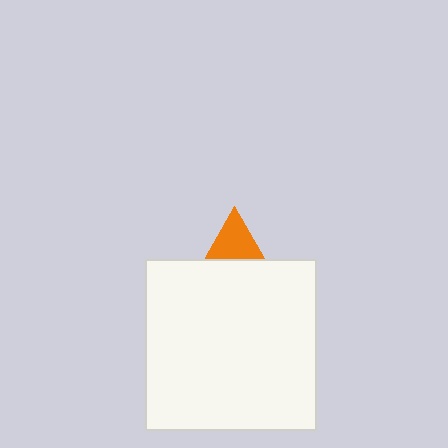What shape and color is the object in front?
The object in front is a white square.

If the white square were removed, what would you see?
You would see the complete orange triangle.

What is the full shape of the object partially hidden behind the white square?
The partially hidden object is an orange triangle.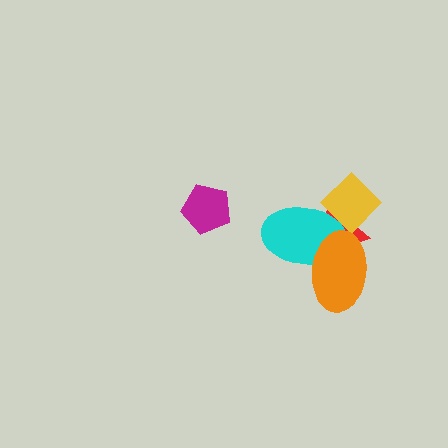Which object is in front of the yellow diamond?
The cyan ellipse is in front of the yellow diamond.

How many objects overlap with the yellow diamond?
2 objects overlap with the yellow diamond.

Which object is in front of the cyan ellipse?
The orange ellipse is in front of the cyan ellipse.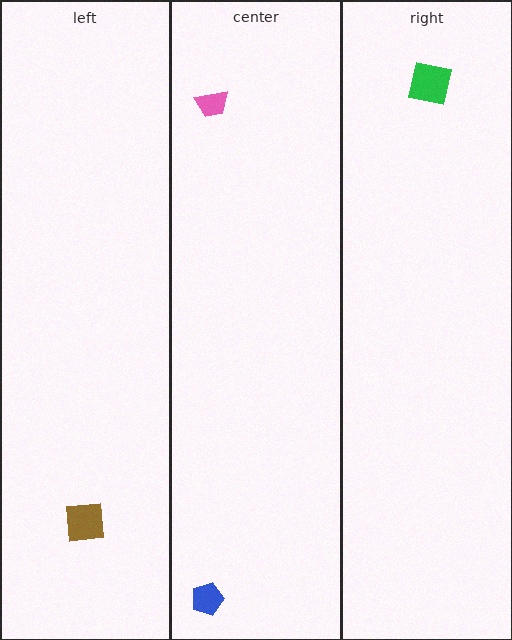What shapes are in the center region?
The pink trapezoid, the blue pentagon.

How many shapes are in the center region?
2.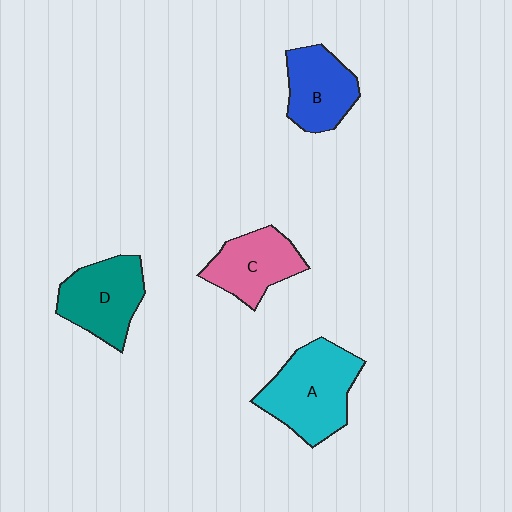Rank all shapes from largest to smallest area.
From largest to smallest: A (cyan), D (teal), C (pink), B (blue).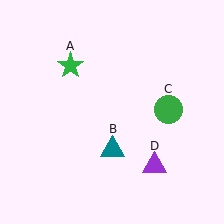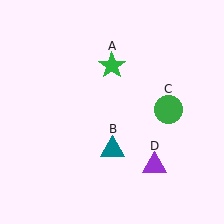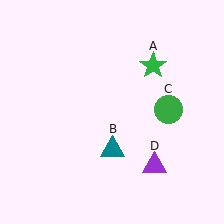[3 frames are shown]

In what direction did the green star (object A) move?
The green star (object A) moved right.